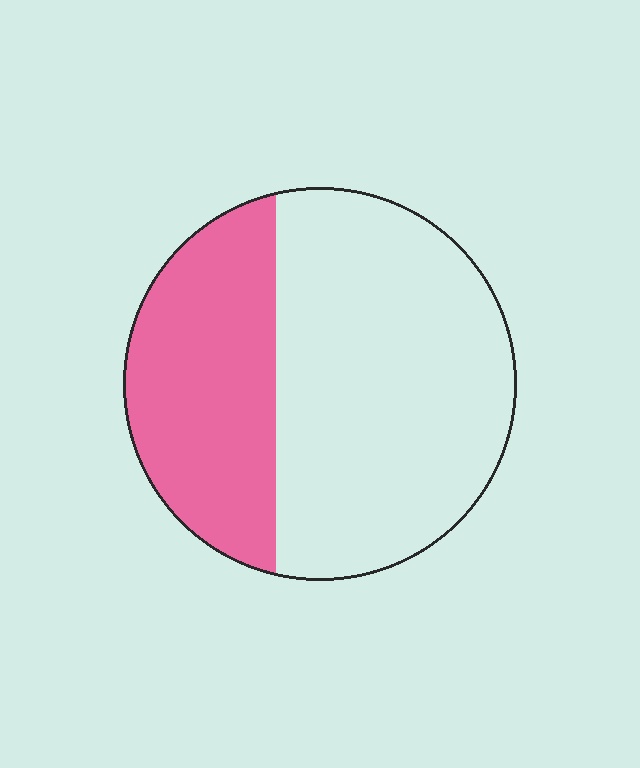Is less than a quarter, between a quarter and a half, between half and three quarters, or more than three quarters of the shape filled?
Between a quarter and a half.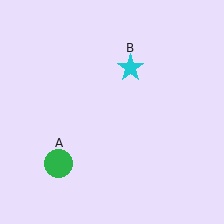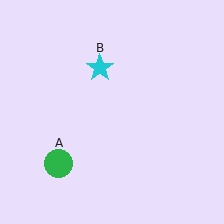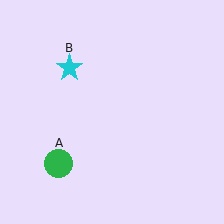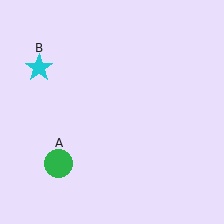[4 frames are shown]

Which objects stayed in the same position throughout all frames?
Green circle (object A) remained stationary.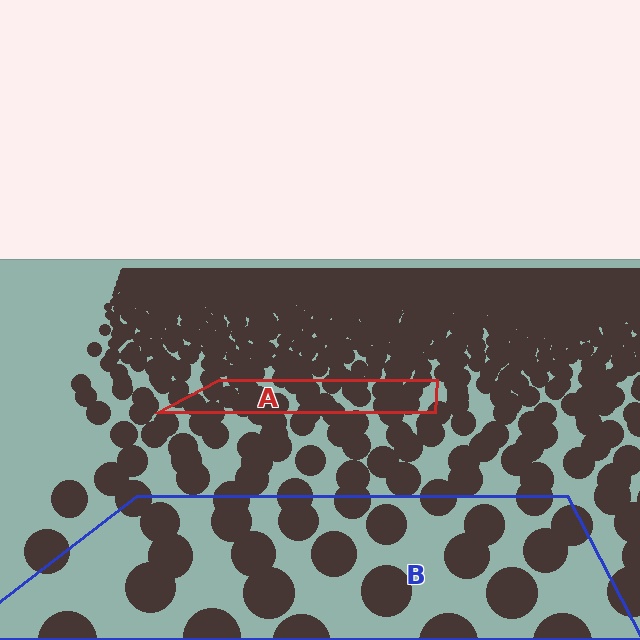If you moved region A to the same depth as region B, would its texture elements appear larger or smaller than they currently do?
They would appear larger. At a closer depth, the same texture elements are projected at a bigger on-screen size.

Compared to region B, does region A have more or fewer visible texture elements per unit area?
Region A has more texture elements per unit area — they are packed more densely because it is farther away.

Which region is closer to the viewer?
Region B is closer. The texture elements there are larger and more spread out.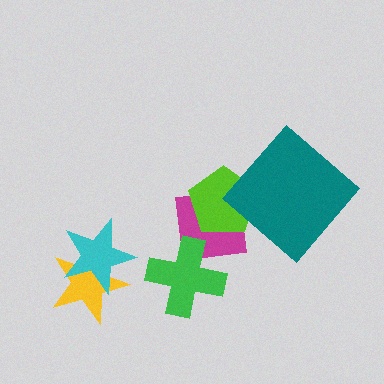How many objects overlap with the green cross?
1 object overlaps with the green cross.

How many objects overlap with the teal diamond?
1 object overlaps with the teal diamond.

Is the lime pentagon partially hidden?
Yes, it is partially covered by another shape.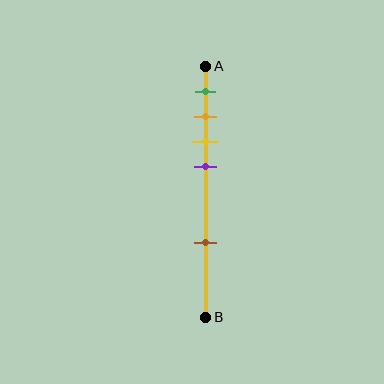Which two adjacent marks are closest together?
The orange and yellow marks are the closest adjacent pair.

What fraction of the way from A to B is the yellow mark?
The yellow mark is approximately 30% (0.3) of the way from A to B.